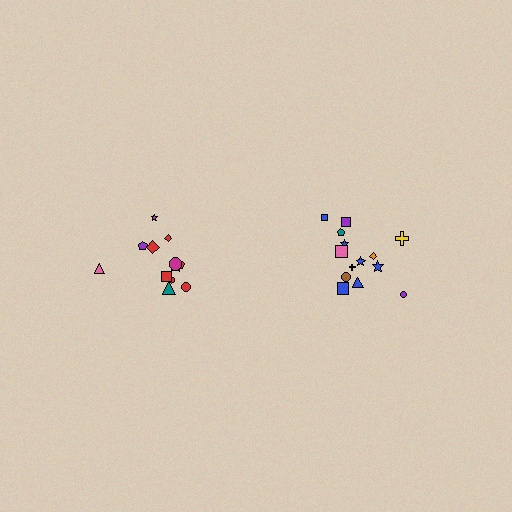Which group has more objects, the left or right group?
The right group.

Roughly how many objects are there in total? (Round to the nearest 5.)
Roughly 25 objects in total.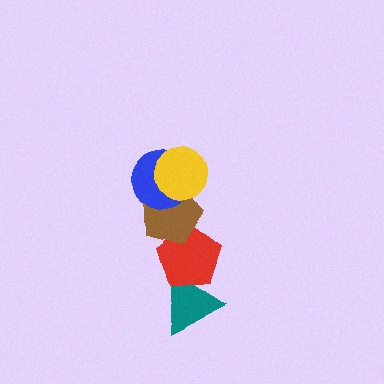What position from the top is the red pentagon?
The red pentagon is 4th from the top.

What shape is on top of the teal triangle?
The red pentagon is on top of the teal triangle.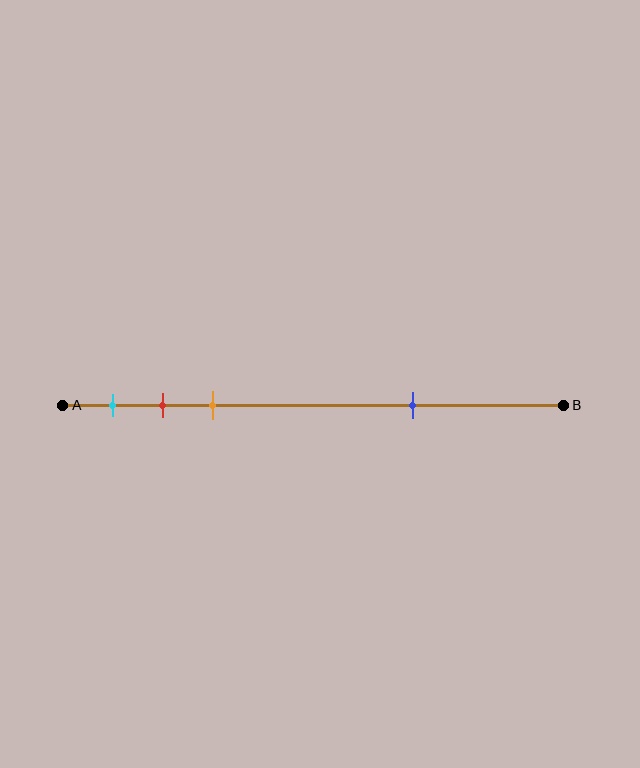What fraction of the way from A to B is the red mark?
The red mark is approximately 20% (0.2) of the way from A to B.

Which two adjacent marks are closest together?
The red and orange marks are the closest adjacent pair.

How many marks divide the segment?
There are 4 marks dividing the segment.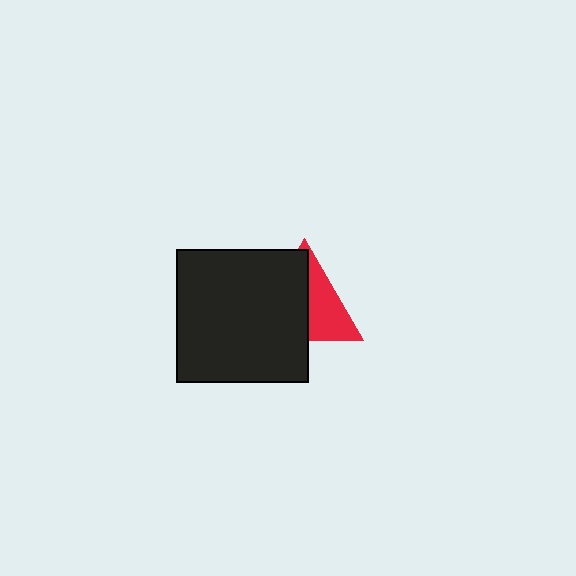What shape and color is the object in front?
The object in front is a black square.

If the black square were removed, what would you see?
You would see the complete red triangle.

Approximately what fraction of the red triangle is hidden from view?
Roughly 56% of the red triangle is hidden behind the black square.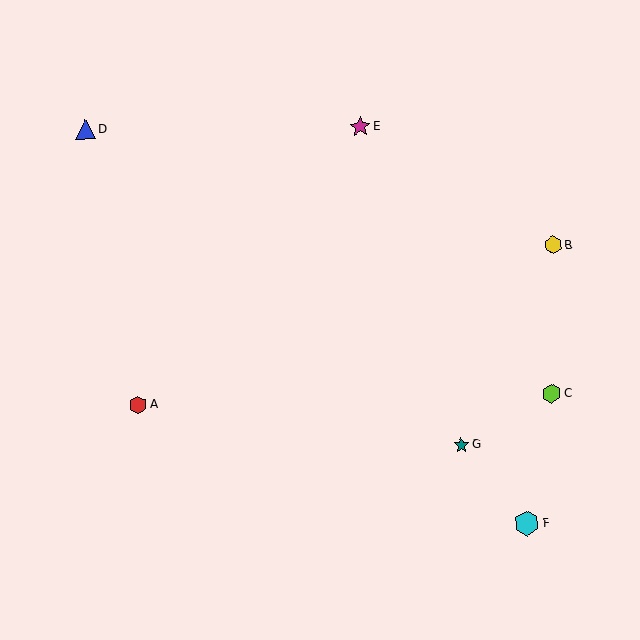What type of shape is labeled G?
Shape G is a teal star.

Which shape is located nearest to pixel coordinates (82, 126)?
The blue triangle (labeled D) at (86, 130) is nearest to that location.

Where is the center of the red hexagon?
The center of the red hexagon is at (138, 405).